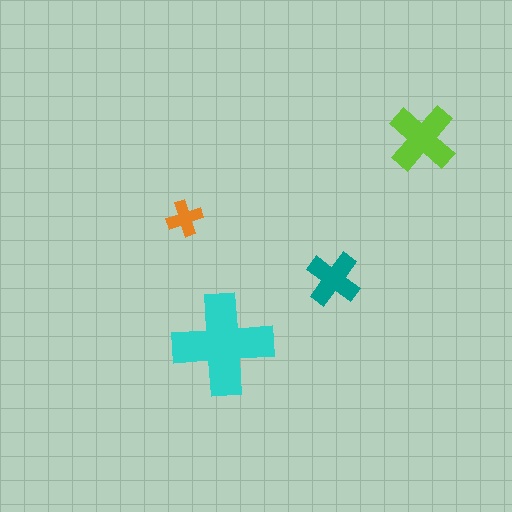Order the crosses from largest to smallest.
the cyan one, the lime one, the teal one, the orange one.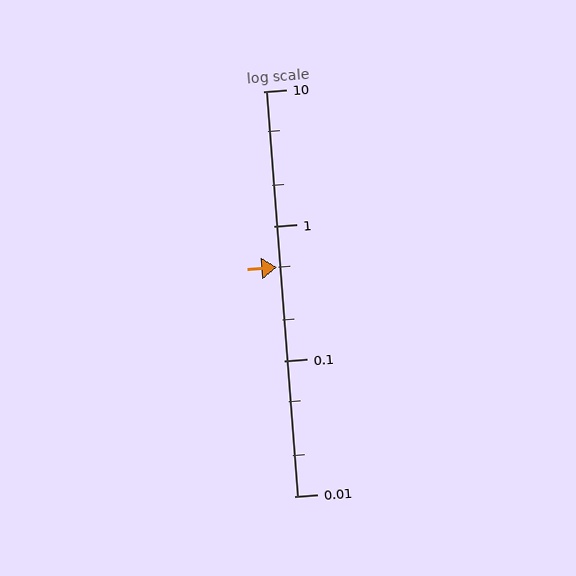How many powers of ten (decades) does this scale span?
The scale spans 3 decades, from 0.01 to 10.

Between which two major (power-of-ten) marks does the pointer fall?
The pointer is between 0.1 and 1.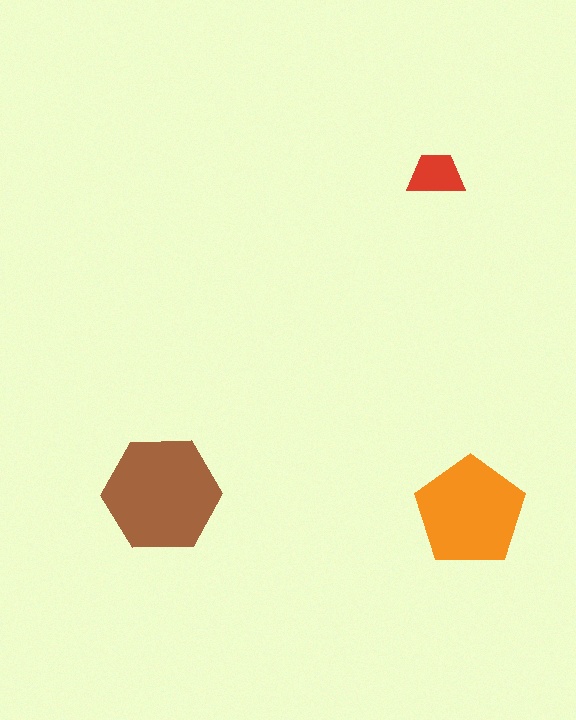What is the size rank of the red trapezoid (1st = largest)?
3rd.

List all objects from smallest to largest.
The red trapezoid, the orange pentagon, the brown hexagon.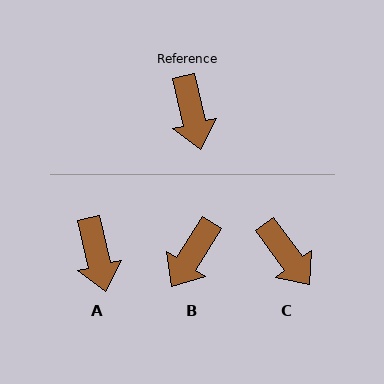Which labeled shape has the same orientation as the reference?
A.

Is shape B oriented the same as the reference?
No, it is off by about 46 degrees.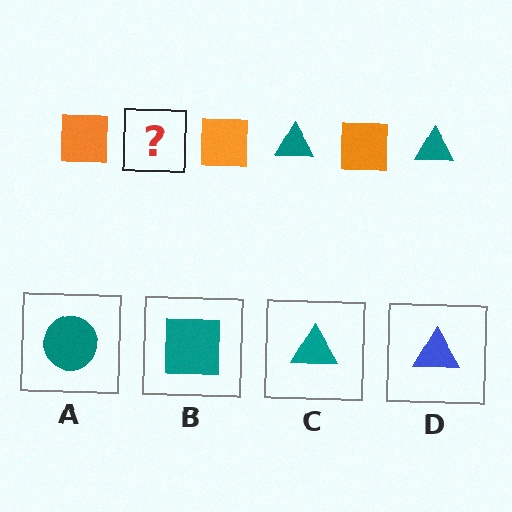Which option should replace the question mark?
Option C.